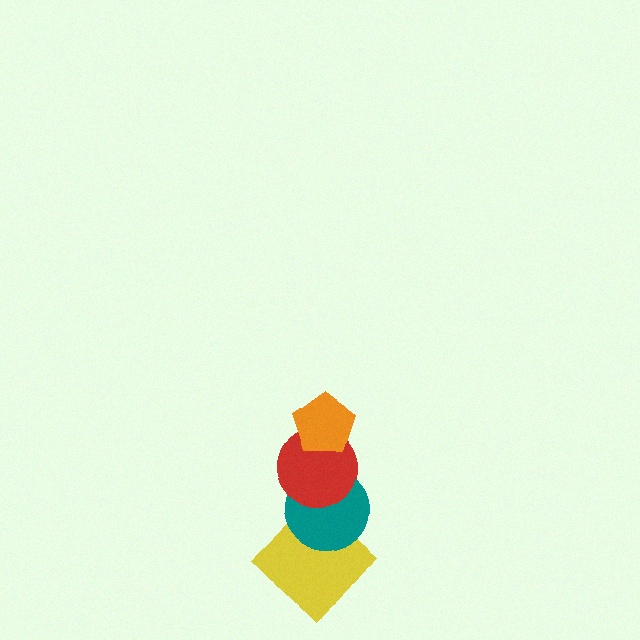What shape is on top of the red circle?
The orange pentagon is on top of the red circle.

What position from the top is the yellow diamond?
The yellow diamond is 4th from the top.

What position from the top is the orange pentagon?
The orange pentagon is 1st from the top.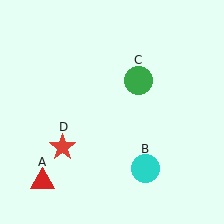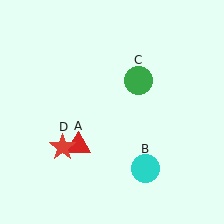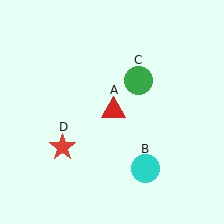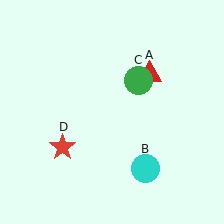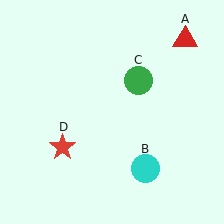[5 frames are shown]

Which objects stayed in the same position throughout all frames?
Cyan circle (object B) and green circle (object C) and red star (object D) remained stationary.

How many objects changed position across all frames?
1 object changed position: red triangle (object A).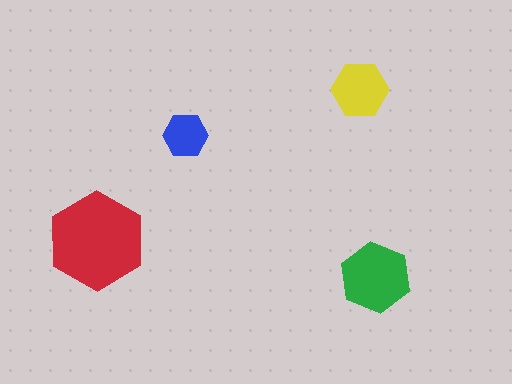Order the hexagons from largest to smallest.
the red one, the green one, the yellow one, the blue one.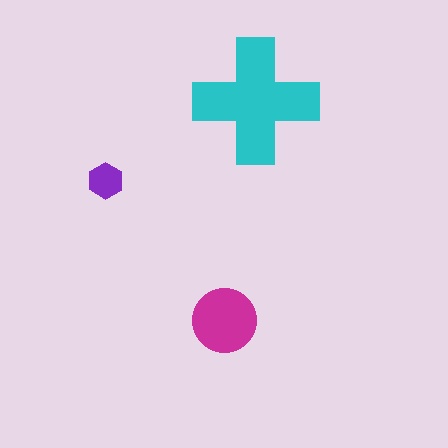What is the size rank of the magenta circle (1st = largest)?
2nd.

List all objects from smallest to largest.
The purple hexagon, the magenta circle, the cyan cross.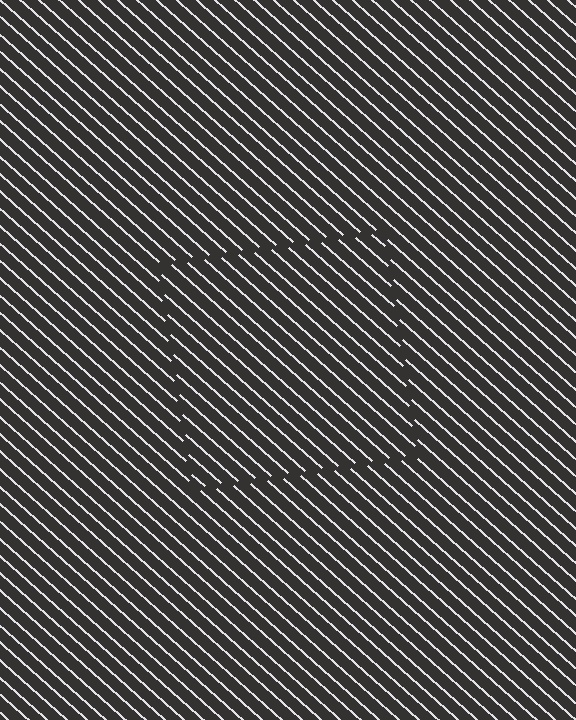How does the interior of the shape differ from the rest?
The interior of the shape contains the same grating, shifted by half a period — the contour is defined by the phase discontinuity where line-ends from the inner and outer gratings abut.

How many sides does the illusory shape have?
4 sides — the line-ends trace a square.